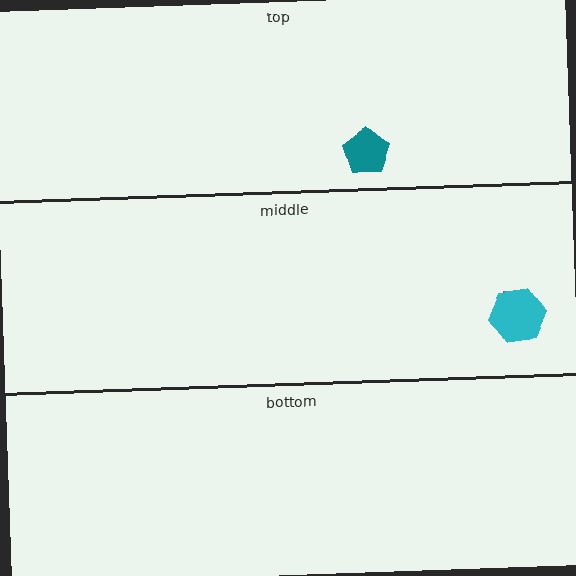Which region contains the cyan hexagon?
The middle region.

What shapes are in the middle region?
The magenta diamond, the cyan hexagon.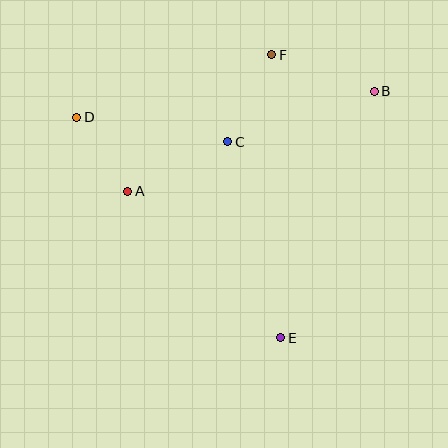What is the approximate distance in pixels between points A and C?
The distance between A and C is approximately 112 pixels.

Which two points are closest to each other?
Points A and D are closest to each other.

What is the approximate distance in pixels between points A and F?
The distance between A and F is approximately 198 pixels.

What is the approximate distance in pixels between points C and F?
The distance between C and F is approximately 97 pixels.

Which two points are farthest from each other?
Points D and E are farthest from each other.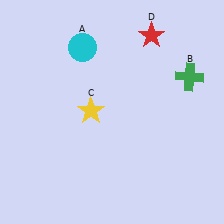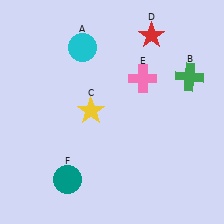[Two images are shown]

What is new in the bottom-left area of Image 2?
A teal circle (F) was added in the bottom-left area of Image 2.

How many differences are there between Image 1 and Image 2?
There are 2 differences between the two images.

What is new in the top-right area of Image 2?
A pink cross (E) was added in the top-right area of Image 2.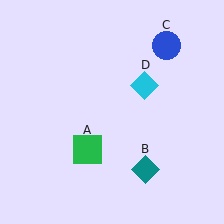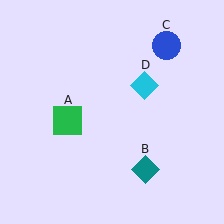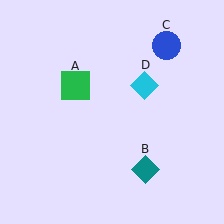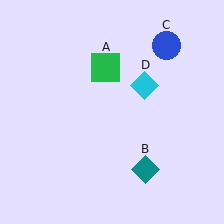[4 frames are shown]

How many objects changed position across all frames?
1 object changed position: green square (object A).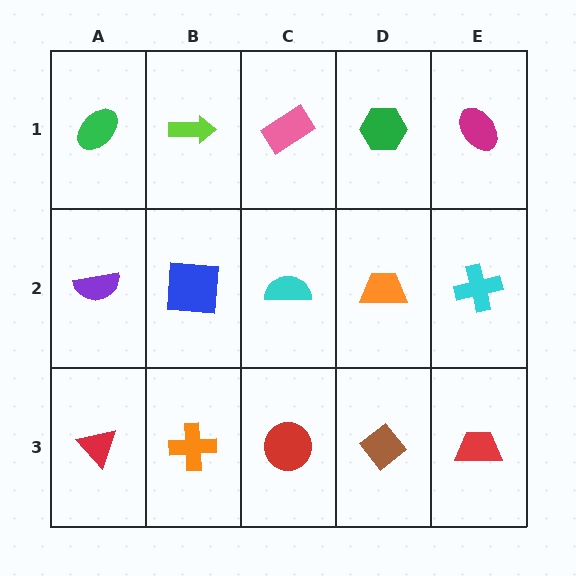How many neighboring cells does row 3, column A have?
2.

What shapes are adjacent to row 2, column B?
A lime arrow (row 1, column B), an orange cross (row 3, column B), a purple semicircle (row 2, column A), a cyan semicircle (row 2, column C).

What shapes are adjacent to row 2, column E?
A magenta ellipse (row 1, column E), a red trapezoid (row 3, column E), an orange trapezoid (row 2, column D).